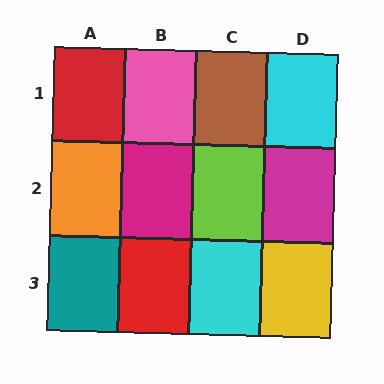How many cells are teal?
1 cell is teal.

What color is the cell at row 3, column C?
Cyan.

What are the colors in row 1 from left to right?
Red, pink, brown, cyan.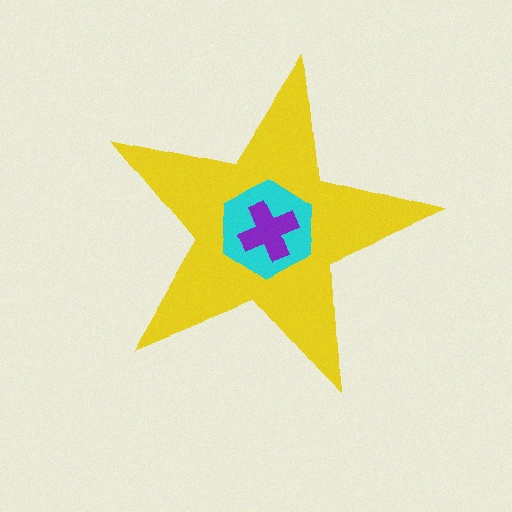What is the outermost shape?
The yellow star.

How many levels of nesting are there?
3.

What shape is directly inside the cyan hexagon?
The purple cross.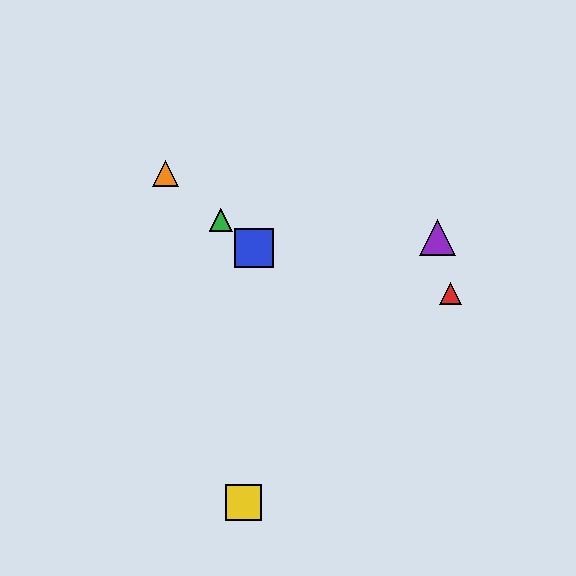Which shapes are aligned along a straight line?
The blue square, the green triangle, the orange triangle are aligned along a straight line.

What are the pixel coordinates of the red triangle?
The red triangle is at (450, 294).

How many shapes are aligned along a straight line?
3 shapes (the blue square, the green triangle, the orange triangle) are aligned along a straight line.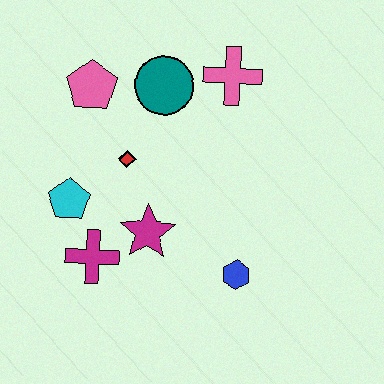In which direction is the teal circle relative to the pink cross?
The teal circle is to the left of the pink cross.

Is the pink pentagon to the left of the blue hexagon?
Yes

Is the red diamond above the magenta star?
Yes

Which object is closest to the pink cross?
The teal circle is closest to the pink cross.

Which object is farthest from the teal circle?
The blue hexagon is farthest from the teal circle.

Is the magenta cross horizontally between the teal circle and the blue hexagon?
No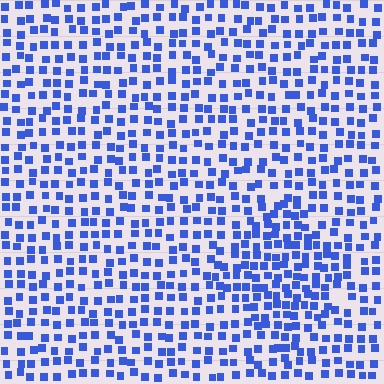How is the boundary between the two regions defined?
The boundary is defined by a change in element density (approximately 1.6x ratio). All elements are the same color, size, and shape.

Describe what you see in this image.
The image contains small blue elements arranged at two different densities. A diamond-shaped region is visible where the elements are more densely packed than the surrounding area.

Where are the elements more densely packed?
The elements are more densely packed inside the diamond boundary.